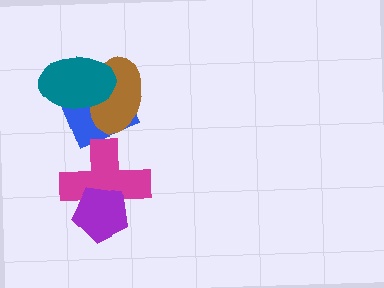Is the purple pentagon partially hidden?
No, no other shape covers it.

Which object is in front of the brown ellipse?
The teal ellipse is in front of the brown ellipse.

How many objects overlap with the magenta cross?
1 object overlaps with the magenta cross.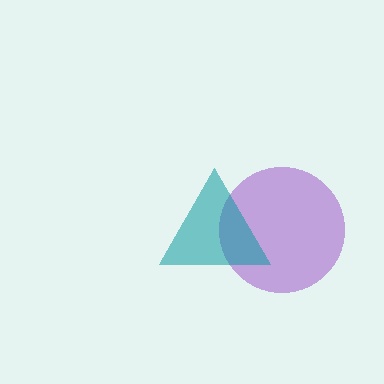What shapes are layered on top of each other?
The layered shapes are: a purple circle, a teal triangle.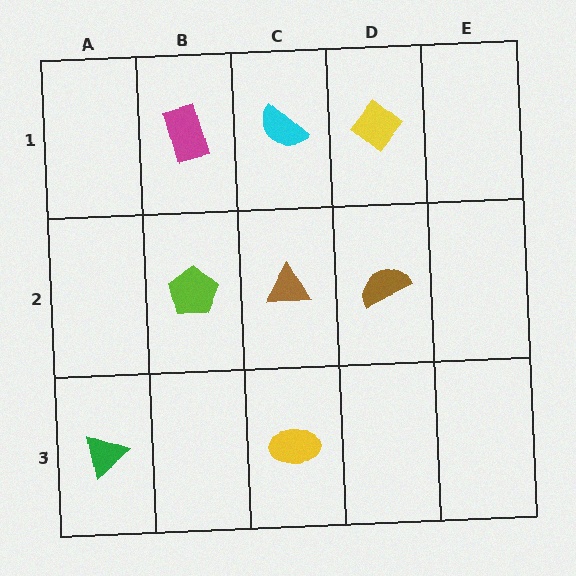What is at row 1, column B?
A magenta rectangle.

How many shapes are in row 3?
2 shapes.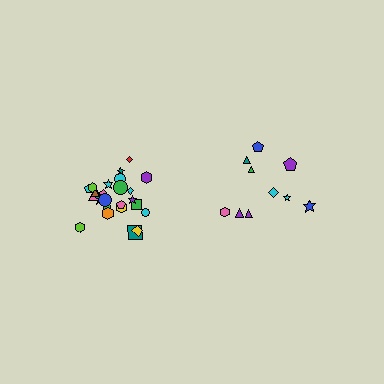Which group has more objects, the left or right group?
The left group.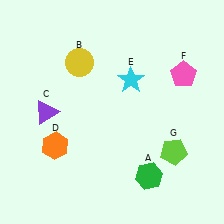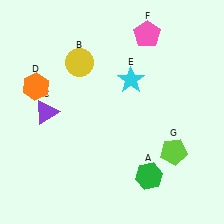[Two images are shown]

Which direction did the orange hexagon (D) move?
The orange hexagon (D) moved up.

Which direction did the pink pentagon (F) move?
The pink pentagon (F) moved up.